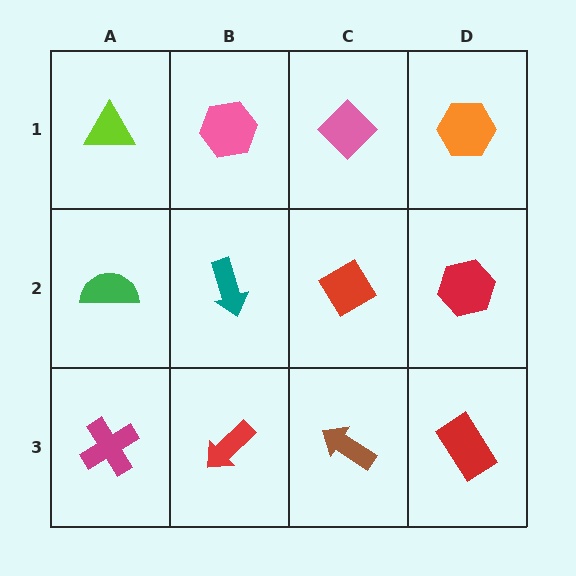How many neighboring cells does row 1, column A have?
2.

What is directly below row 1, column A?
A green semicircle.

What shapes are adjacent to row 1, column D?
A red hexagon (row 2, column D), a pink diamond (row 1, column C).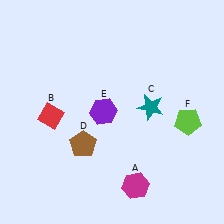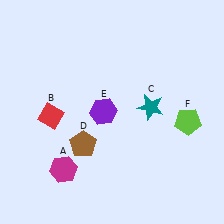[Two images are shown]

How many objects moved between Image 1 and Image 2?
1 object moved between the two images.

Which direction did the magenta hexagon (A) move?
The magenta hexagon (A) moved left.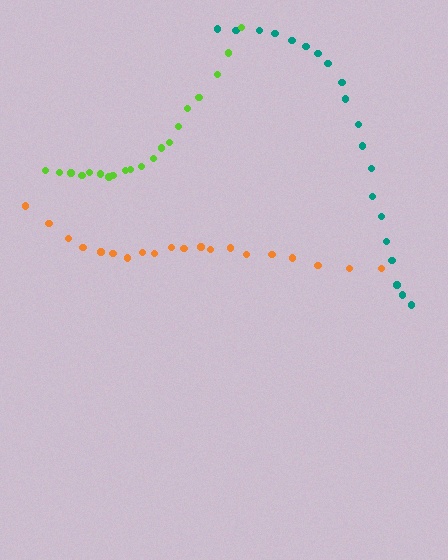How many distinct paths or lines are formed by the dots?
There are 3 distinct paths.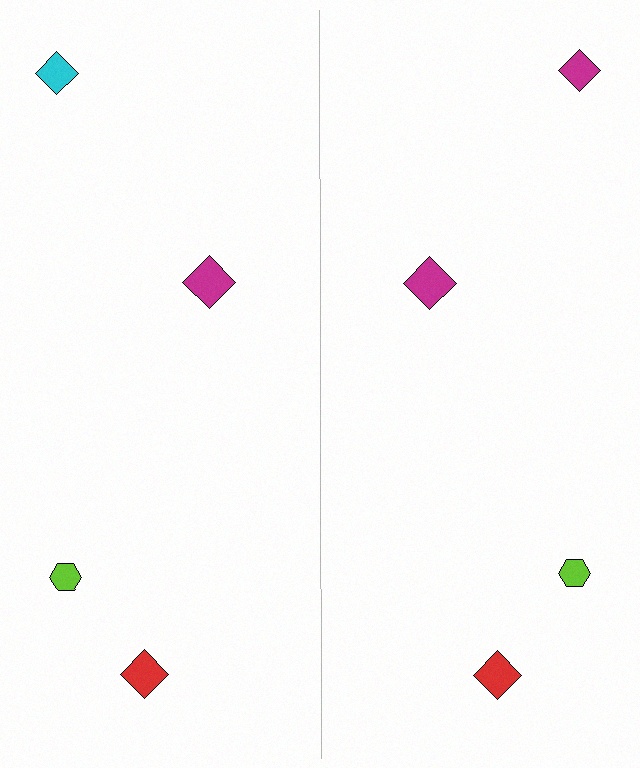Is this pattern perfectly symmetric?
No, the pattern is not perfectly symmetric. The magenta diamond on the right side breaks the symmetry — its mirror counterpart is cyan.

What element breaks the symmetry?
The magenta diamond on the right side breaks the symmetry — its mirror counterpart is cyan.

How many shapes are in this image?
There are 8 shapes in this image.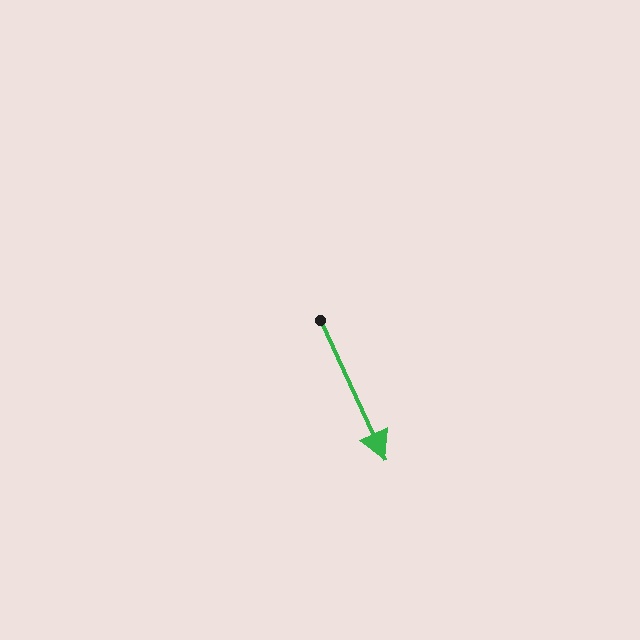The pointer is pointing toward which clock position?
Roughly 5 o'clock.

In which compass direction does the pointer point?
Southeast.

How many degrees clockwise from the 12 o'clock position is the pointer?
Approximately 155 degrees.